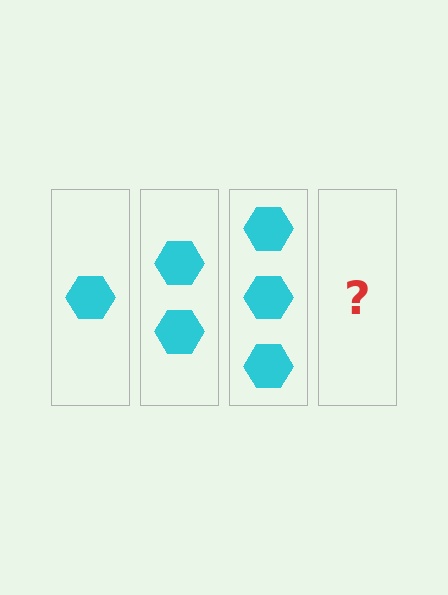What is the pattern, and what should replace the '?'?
The pattern is that each step adds one more hexagon. The '?' should be 4 hexagons.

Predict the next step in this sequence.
The next step is 4 hexagons.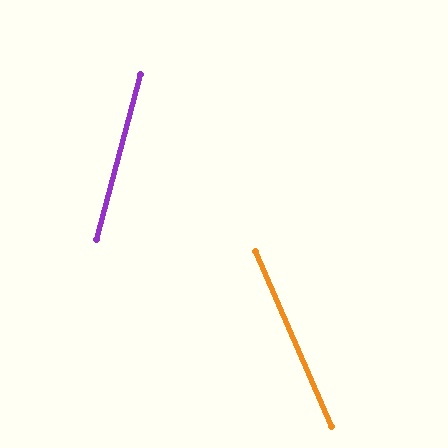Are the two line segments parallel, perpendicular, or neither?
Neither parallel nor perpendicular — they differ by about 38°.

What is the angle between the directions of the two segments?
Approximately 38 degrees.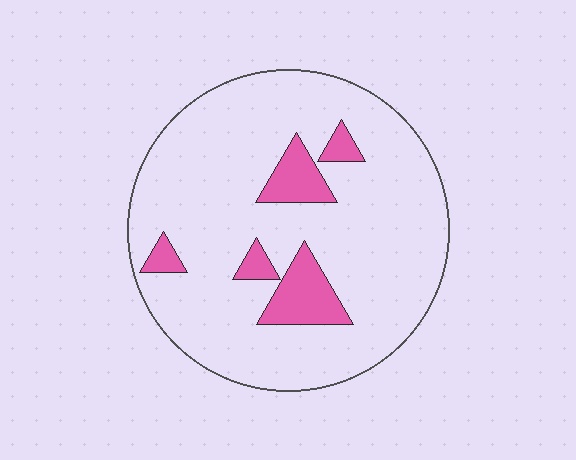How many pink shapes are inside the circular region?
5.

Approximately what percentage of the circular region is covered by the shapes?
Approximately 15%.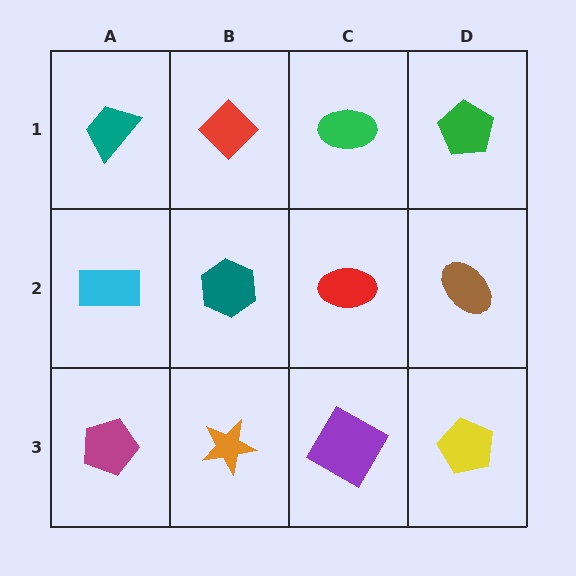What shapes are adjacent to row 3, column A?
A cyan rectangle (row 2, column A), an orange star (row 3, column B).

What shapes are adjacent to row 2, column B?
A red diamond (row 1, column B), an orange star (row 3, column B), a cyan rectangle (row 2, column A), a red ellipse (row 2, column C).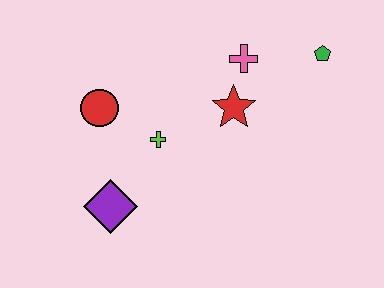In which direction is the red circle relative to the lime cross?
The red circle is to the left of the lime cross.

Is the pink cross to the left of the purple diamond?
No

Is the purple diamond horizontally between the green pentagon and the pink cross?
No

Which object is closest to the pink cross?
The red star is closest to the pink cross.